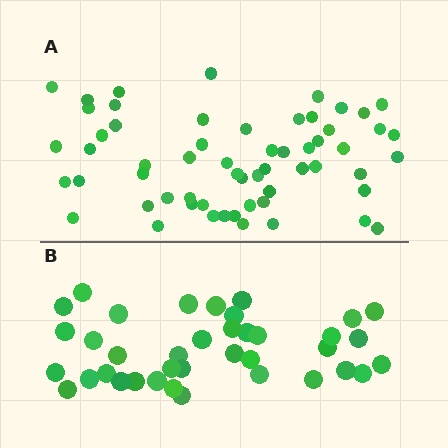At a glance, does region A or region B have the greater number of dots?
Region A (the top region) has more dots.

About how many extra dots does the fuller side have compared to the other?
Region A has approximately 20 more dots than region B.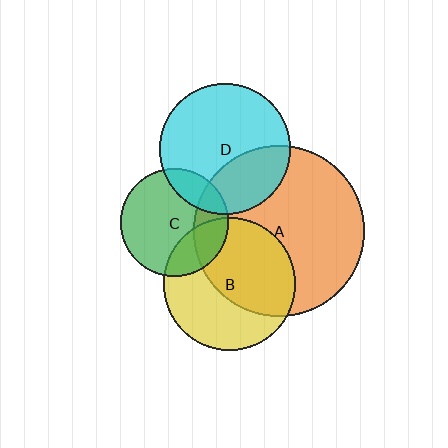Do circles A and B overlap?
Yes.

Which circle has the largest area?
Circle A (orange).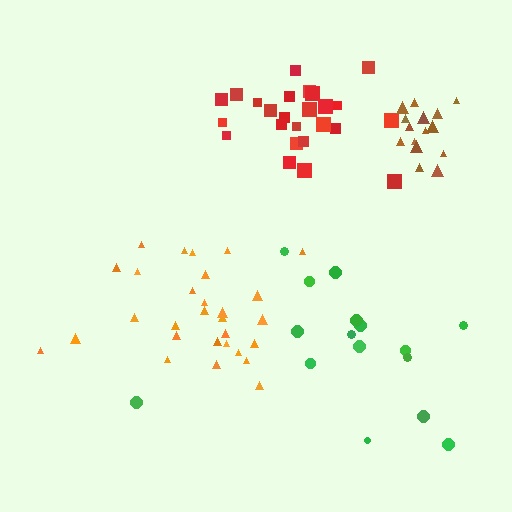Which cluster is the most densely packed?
Brown.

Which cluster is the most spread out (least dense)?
Green.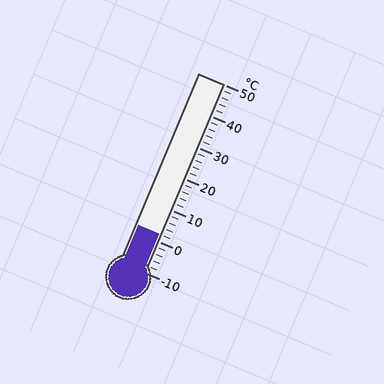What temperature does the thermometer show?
The thermometer shows approximately 2°C.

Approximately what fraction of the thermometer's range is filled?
The thermometer is filled to approximately 20% of its range.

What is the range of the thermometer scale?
The thermometer scale ranges from -10°C to 50°C.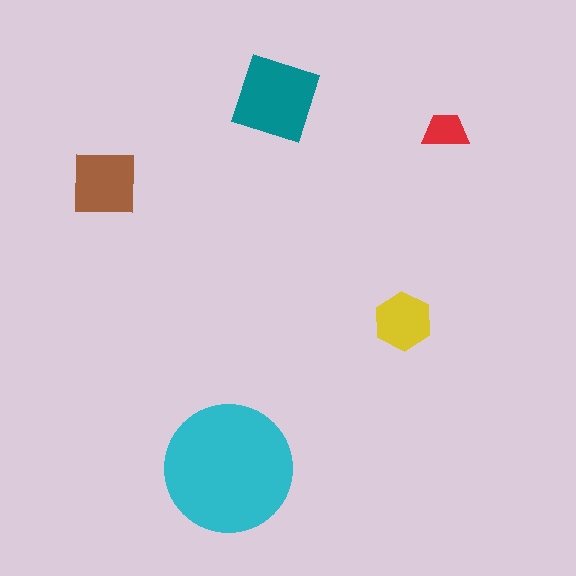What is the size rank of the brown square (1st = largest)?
3rd.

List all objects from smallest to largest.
The red trapezoid, the yellow hexagon, the brown square, the teal diamond, the cyan circle.